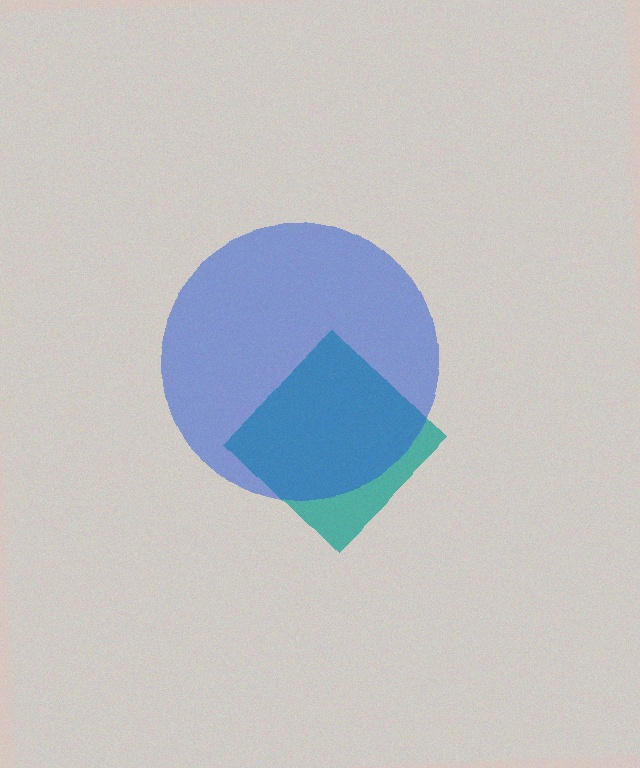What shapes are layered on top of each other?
The layered shapes are: a teal diamond, a blue circle.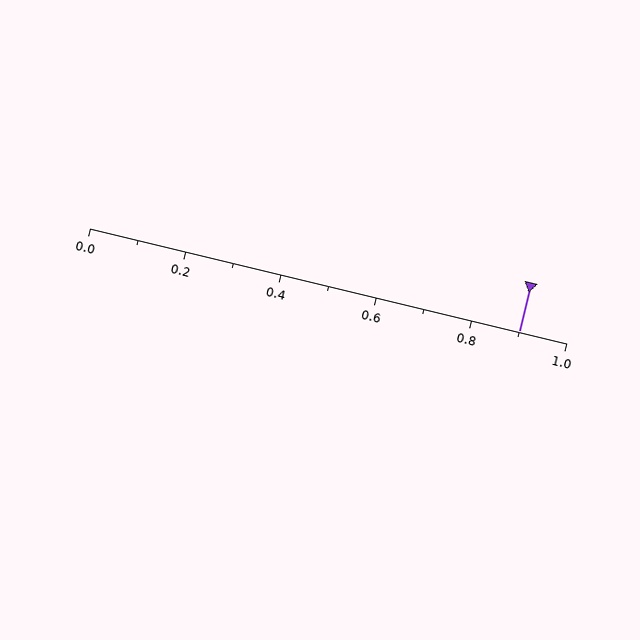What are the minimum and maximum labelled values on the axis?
The axis runs from 0.0 to 1.0.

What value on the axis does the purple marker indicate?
The marker indicates approximately 0.9.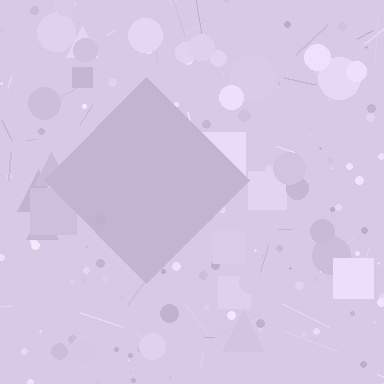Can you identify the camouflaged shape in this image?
The camouflaged shape is a diamond.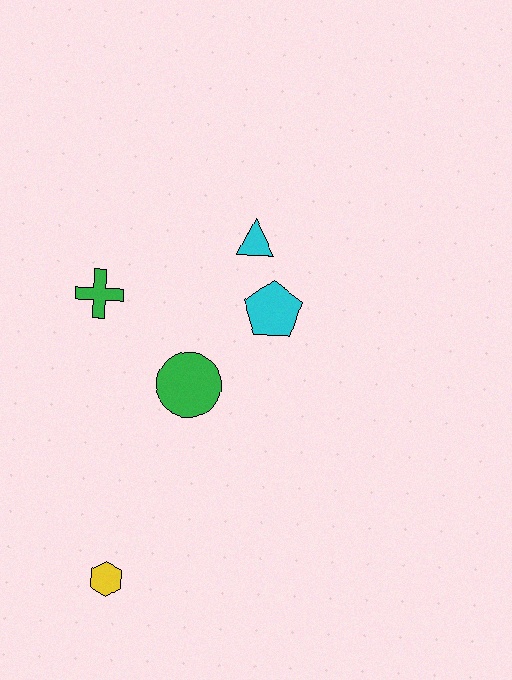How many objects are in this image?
There are 5 objects.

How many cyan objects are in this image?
There are 2 cyan objects.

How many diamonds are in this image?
There are no diamonds.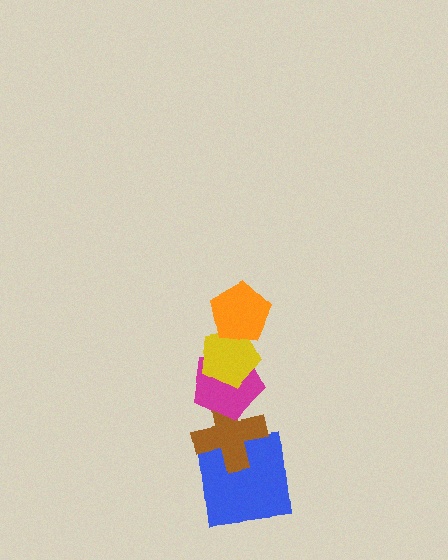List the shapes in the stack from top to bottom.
From top to bottom: the orange pentagon, the yellow pentagon, the magenta pentagon, the brown cross, the blue square.